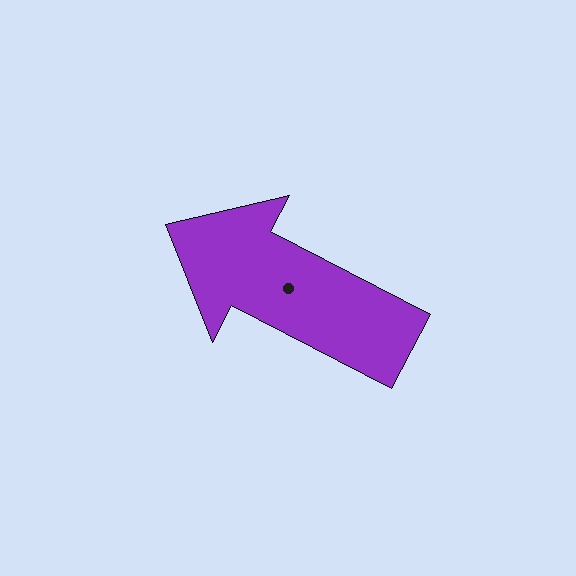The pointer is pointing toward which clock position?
Roughly 10 o'clock.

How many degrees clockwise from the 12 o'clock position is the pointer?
Approximately 297 degrees.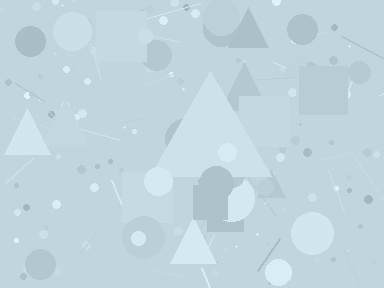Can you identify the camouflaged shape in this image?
The camouflaged shape is a triangle.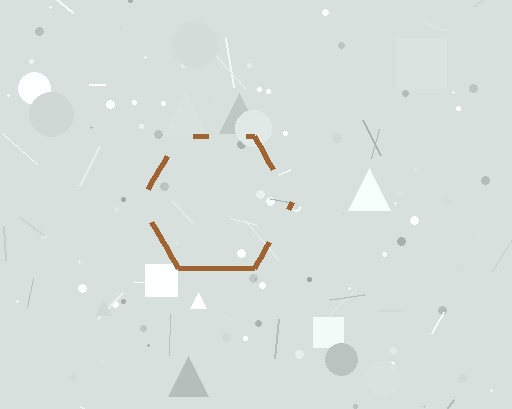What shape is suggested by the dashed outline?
The dashed outline suggests a hexagon.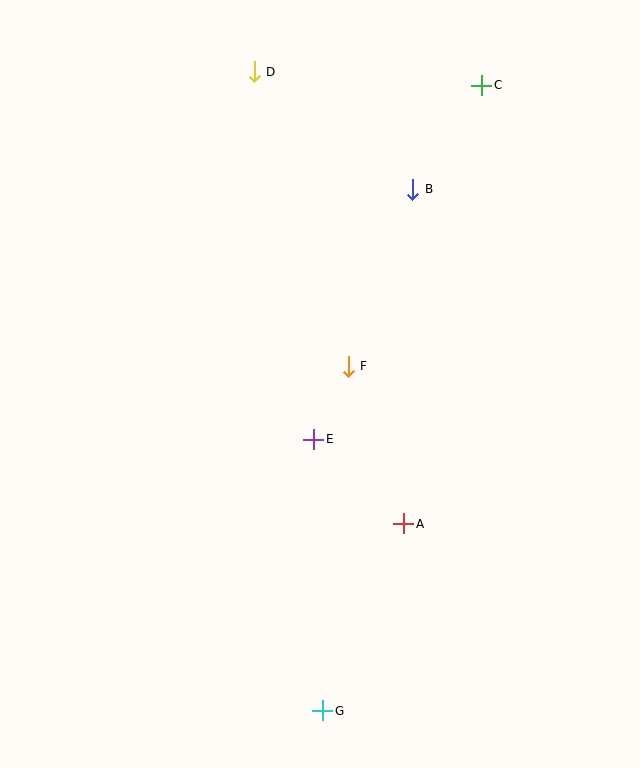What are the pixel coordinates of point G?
Point G is at (323, 711).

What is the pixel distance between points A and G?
The distance between A and G is 204 pixels.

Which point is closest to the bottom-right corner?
Point G is closest to the bottom-right corner.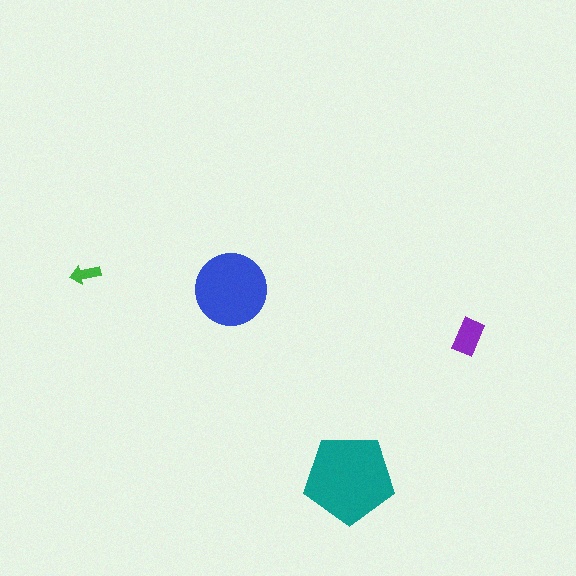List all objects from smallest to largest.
The green arrow, the purple rectangle, the blue circle, the teal pentagon.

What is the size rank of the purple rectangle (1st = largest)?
3rd.